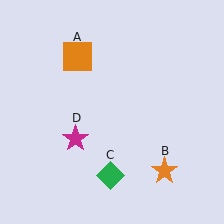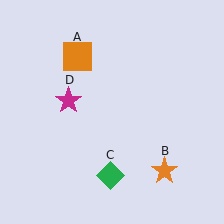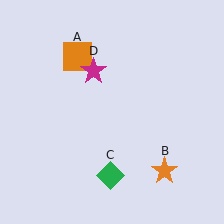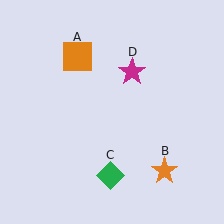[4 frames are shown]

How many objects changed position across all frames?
1 object changed position: magenta star (object D).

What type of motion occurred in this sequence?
The magenta star (object D) rotated clockwise around the center of the scene.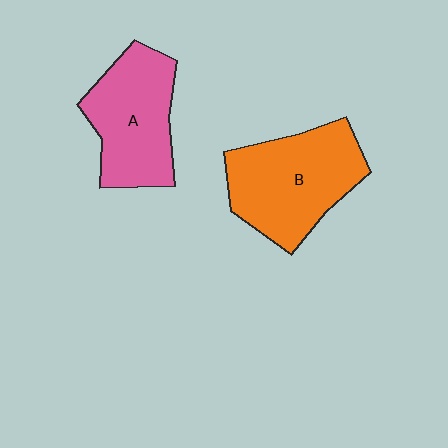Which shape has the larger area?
Shape B (orange).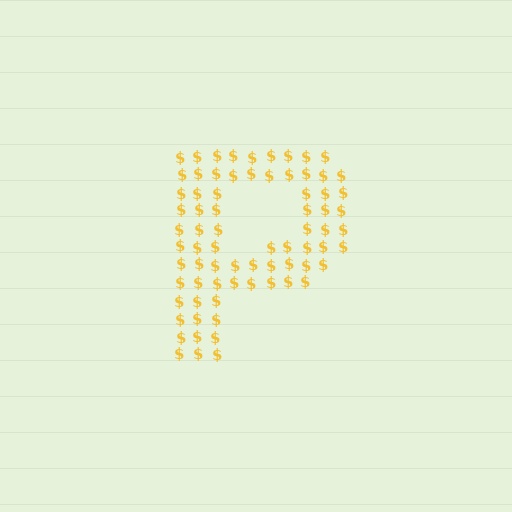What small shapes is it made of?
It is made of small dollar signs.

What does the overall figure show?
The overall figure shows the letter P.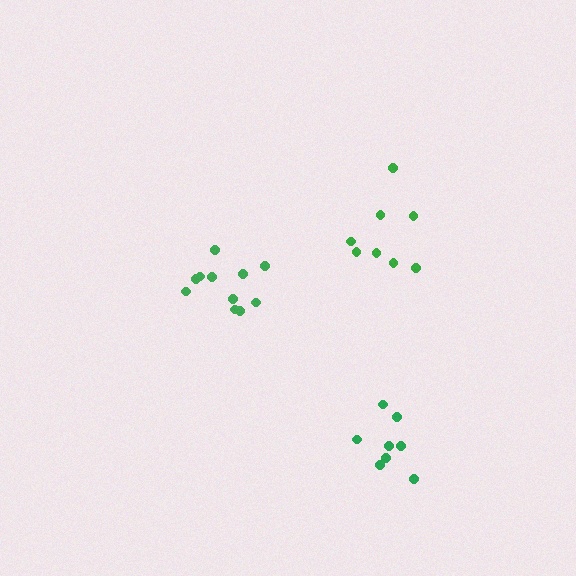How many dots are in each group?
Group 1: 11 dots, Group 2: 8 dots, Group 3: 8 dots (27 total).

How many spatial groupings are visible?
There are 3 spatial groupings.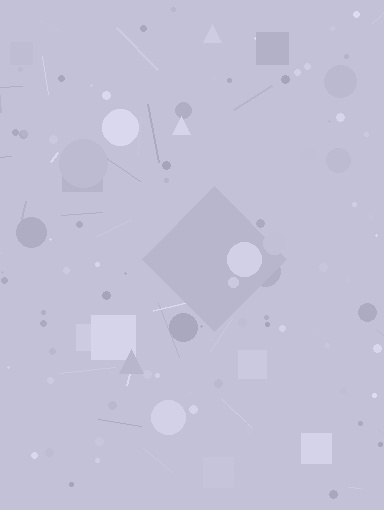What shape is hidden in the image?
A diamond is hidden in the image.